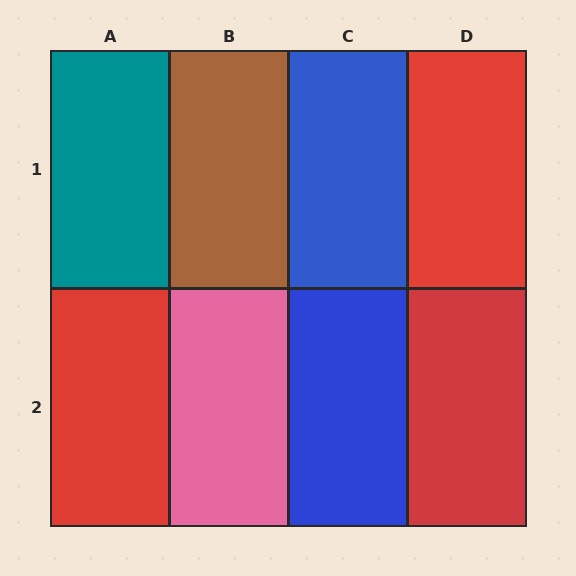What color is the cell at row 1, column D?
Red.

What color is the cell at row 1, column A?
Teal.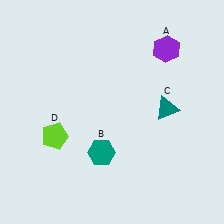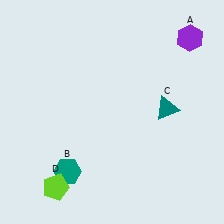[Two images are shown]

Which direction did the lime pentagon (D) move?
The lime pentagon (D) moved down.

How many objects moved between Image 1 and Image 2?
3 objects moved between the two images.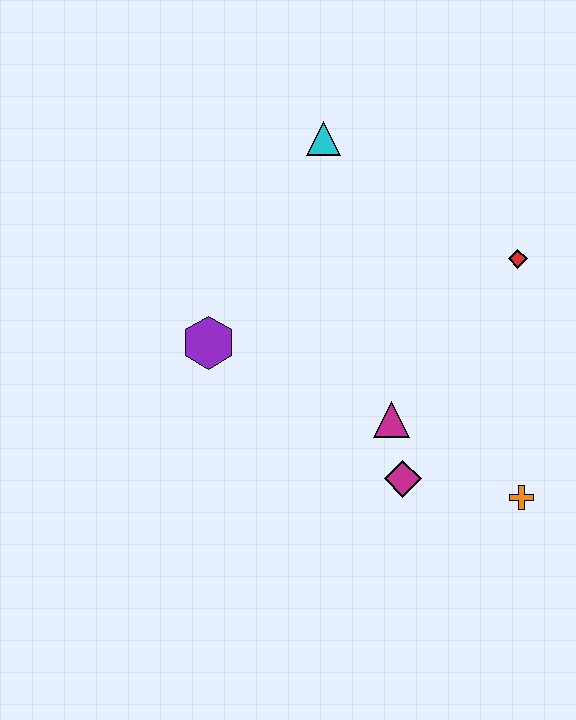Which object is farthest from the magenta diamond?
The cyan triangle is farthest from the magenta diamond.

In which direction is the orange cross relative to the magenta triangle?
The orange cross is to the right of the magenta triangle.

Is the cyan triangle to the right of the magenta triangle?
No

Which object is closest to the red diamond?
The magenta triangle is closest to the red diamond.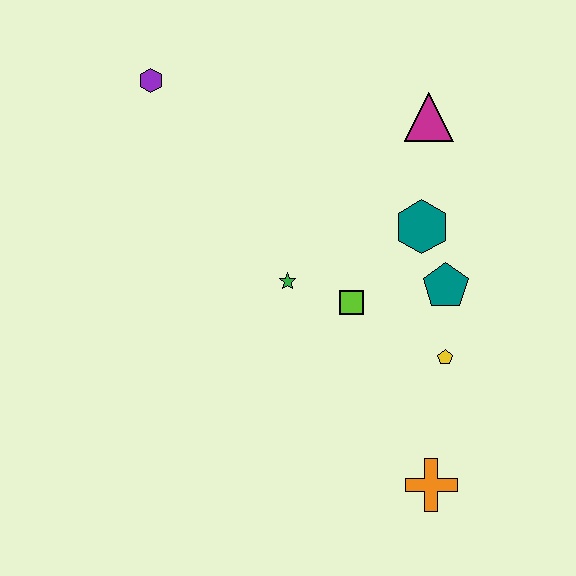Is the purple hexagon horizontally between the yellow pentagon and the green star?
No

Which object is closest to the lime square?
The green star is closest to the lime square.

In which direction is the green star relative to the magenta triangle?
The green star is below the magenta triangle.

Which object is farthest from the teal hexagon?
The purple hexagon is farthest from the teal hexagon.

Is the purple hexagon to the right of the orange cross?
No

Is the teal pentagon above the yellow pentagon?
Yes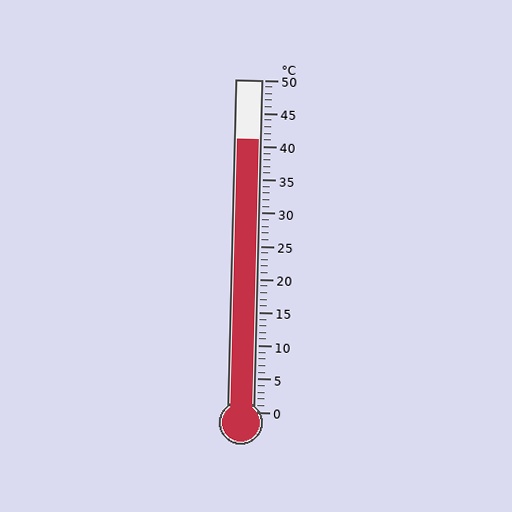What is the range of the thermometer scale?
The thermometer scale ranges from 0°C to 50°C.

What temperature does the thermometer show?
The thermometer shows approximately 41°C.